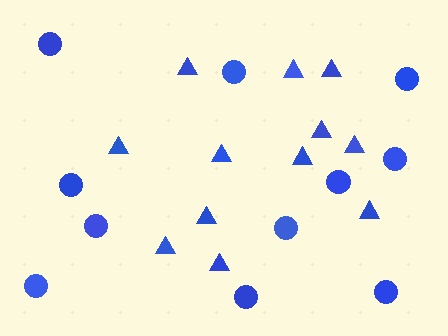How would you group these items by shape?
There are 2 groups: one group of circles (11) and one group of triangles (12).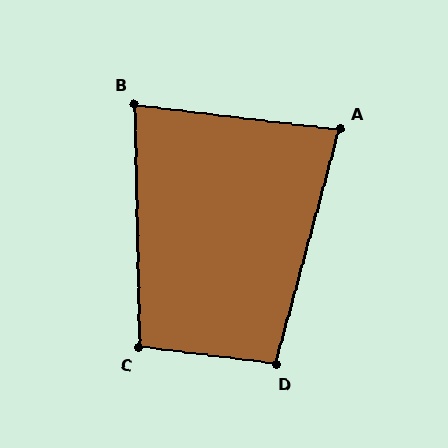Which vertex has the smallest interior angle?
B, at approximately 82 degrees.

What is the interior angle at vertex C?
Approximately 98 degrees (obtuse).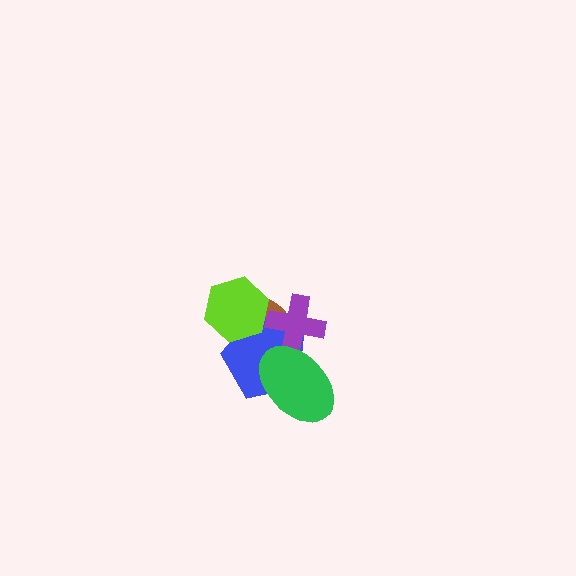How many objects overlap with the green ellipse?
2 objects overlap with the green ellipse.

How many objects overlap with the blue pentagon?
4 objects overlap with the blue pentagon.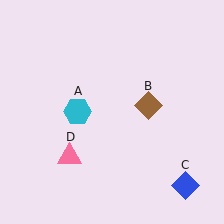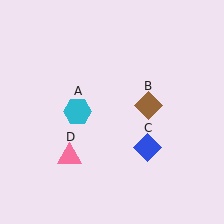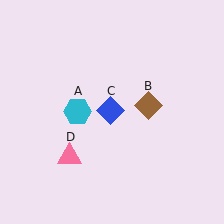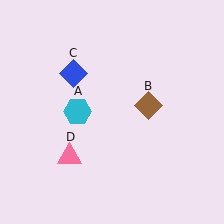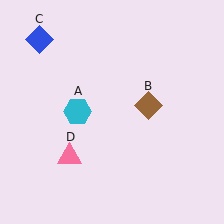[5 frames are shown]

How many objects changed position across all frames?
1 object changed position: blue diamond (object C).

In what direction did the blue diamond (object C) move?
The blue diamond (object C) moved up and to the left.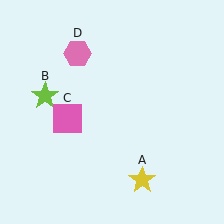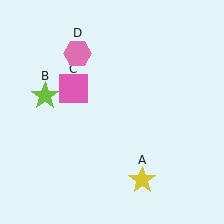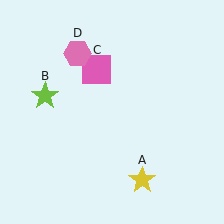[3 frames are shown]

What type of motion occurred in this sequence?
The pink square (object C) rotated clockwise around the center of the scene.